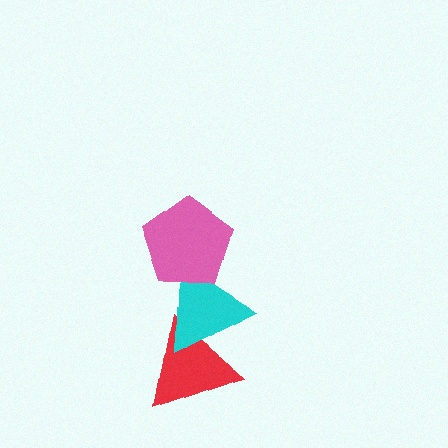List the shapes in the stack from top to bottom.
From top to bottom: the pink pentagon, the cyan triangle, the red triangle.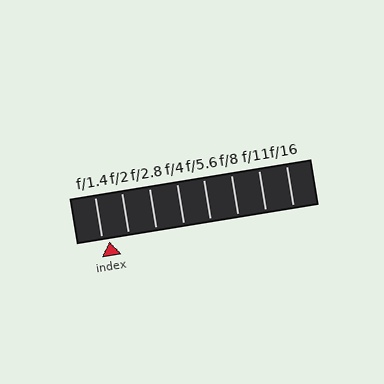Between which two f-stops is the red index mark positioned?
The index mark is between f/1.4 and f/2.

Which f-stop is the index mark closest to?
The index mark is closest to f/1.4.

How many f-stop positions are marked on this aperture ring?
There are 8 f-stop positions marked.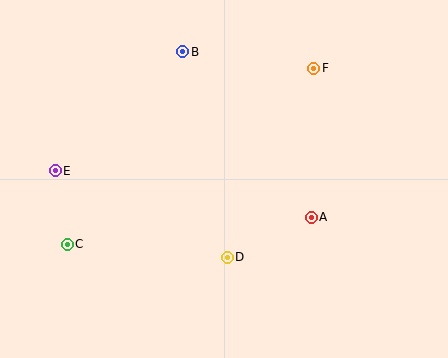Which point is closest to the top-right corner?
Point F is closest to the top-right corner.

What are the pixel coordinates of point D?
Point D is at (227, 257).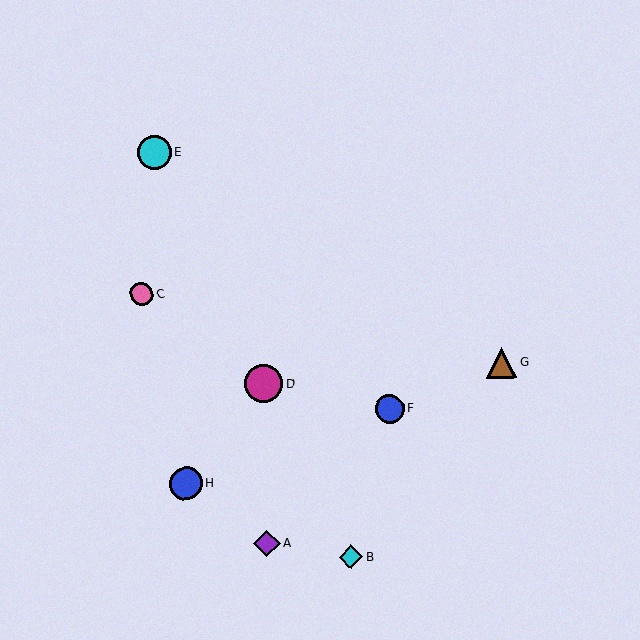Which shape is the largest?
The magenta circle (labeled D) is the largest.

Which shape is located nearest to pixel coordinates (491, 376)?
The brown triangle (labeled G) at (502, 363) is nearest to that location.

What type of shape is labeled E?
Shape E is a cyan circle.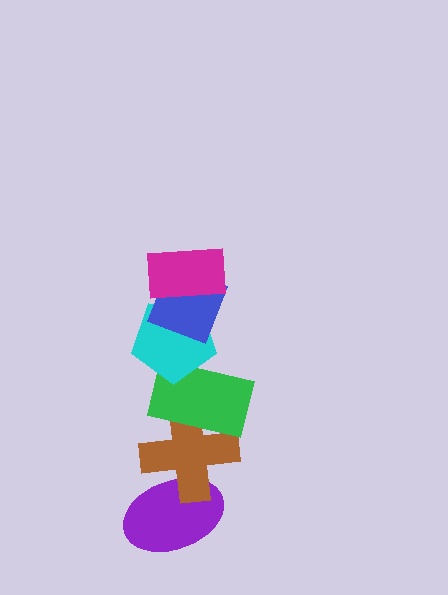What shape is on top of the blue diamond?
The magenta rectangle is on top of the blue diamond.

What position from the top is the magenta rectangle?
The magenta rectangle is 1st from the top.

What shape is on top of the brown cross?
The green rectangle is on top of the brown cross.